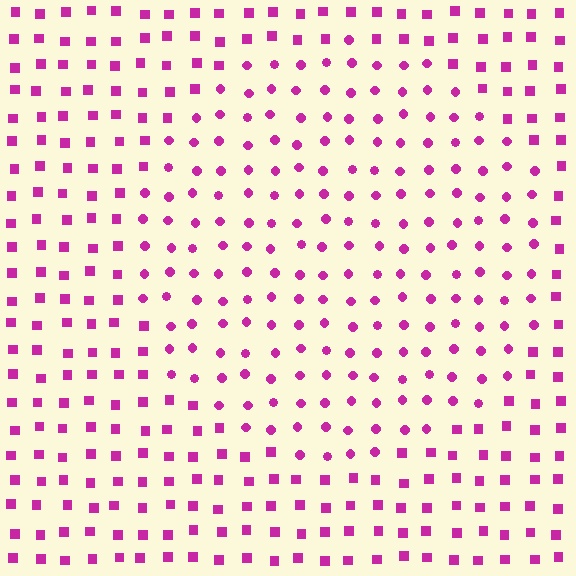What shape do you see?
I see a circle.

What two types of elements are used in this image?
The image uses circles inside the circle region and squares outside it.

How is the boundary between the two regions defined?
The boundary is defined by a change in element shape: circles inside vs. squares outside. All elements share the same color and spacing.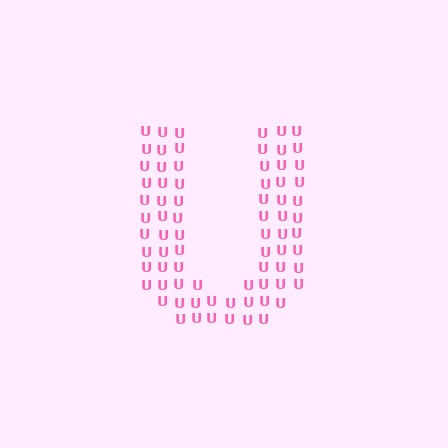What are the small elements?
The small elements are letter U's.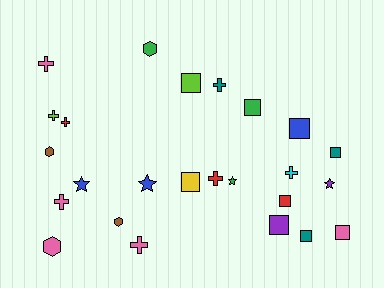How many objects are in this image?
There are 25 objects.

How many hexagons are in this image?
There are 4 hexagons.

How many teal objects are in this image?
There are 3 teal objects.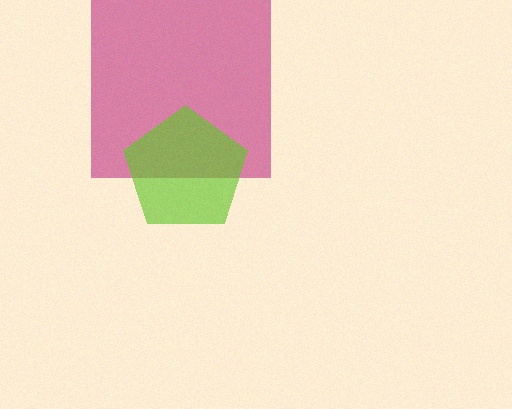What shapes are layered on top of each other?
The layered shapes are: a magenta square, a lime pentagon.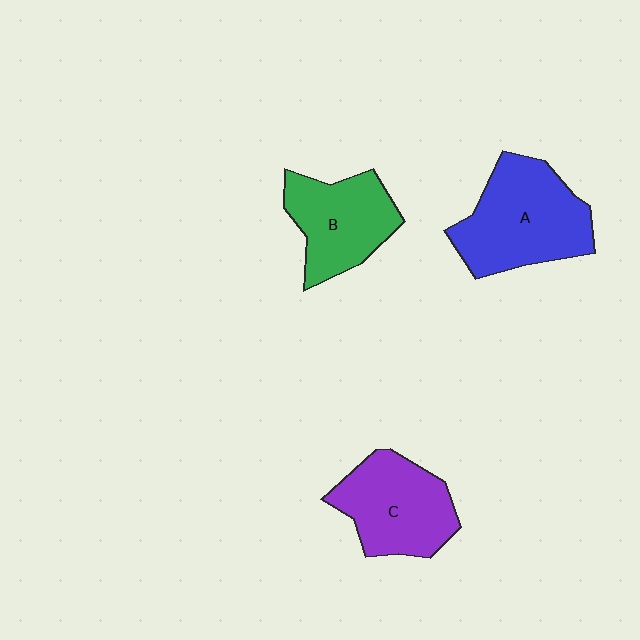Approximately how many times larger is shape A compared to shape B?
Approximately 1.3 times.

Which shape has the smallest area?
Shape B (green).